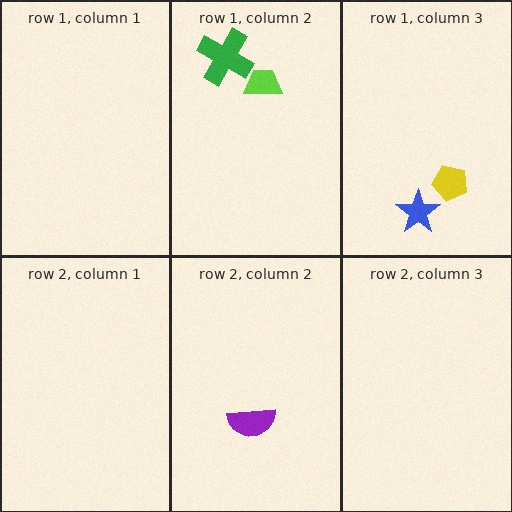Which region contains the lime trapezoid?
The row 1, column 2 region.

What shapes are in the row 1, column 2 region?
The lime trapezoid, the green cross.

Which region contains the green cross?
The row 1, column 2 region.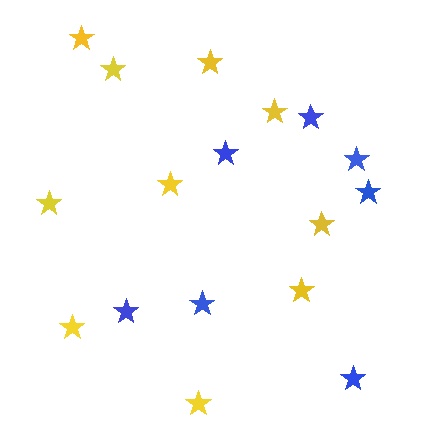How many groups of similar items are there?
There are 2 groups: one group of blue stars (7) and one group of yellow stars (10).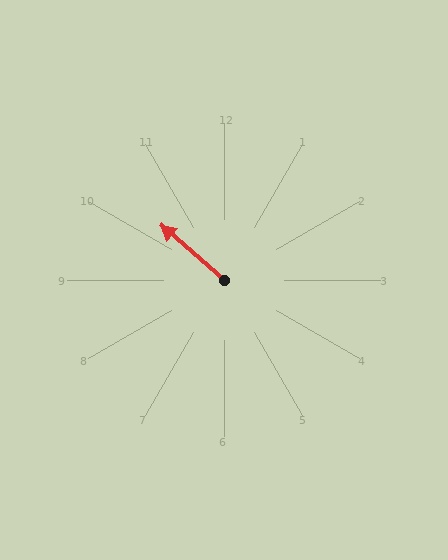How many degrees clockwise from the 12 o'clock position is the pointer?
Approximately 311 degrees.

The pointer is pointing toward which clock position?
Roughly 10 o'clock.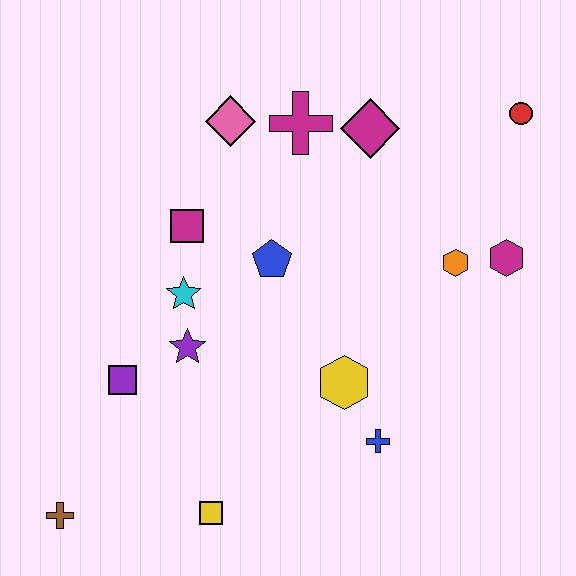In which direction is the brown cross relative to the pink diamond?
The brown cross is below the pink diamond.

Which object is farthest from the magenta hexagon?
The brown cross is farthest from the magenta hexagon.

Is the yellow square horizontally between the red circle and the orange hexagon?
No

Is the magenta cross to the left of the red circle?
Yes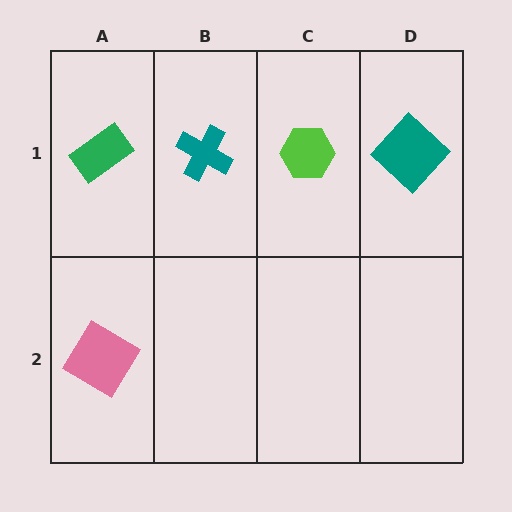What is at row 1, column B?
A teal cross.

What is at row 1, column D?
A teal diamond.